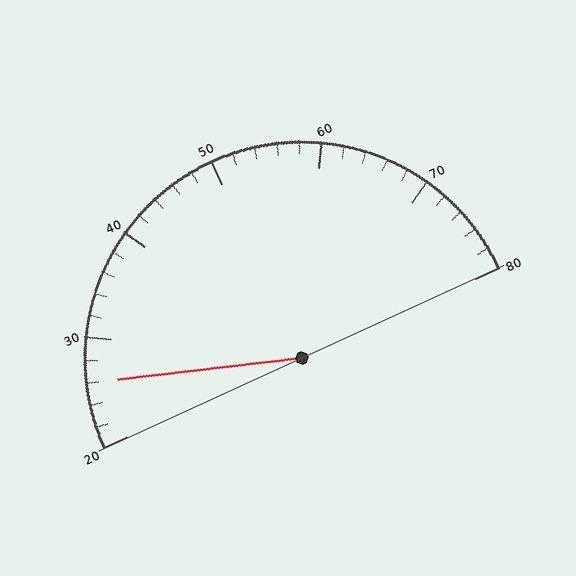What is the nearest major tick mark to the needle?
The nearest major tick mark is 30.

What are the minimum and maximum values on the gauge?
The gauge ranges from 20 to 80.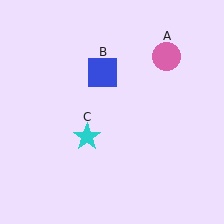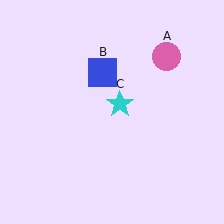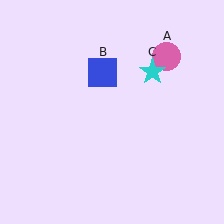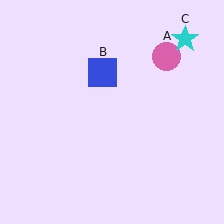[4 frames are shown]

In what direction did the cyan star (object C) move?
The cyan star (object C) moved up and to the right.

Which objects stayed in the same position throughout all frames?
Pink circle (object A) and blue square (object B) remained stationary.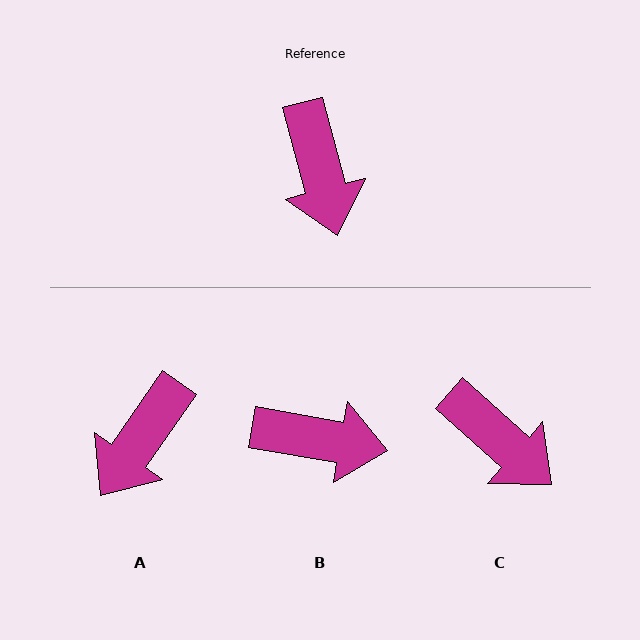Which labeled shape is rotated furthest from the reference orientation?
B, about 66 degrees away.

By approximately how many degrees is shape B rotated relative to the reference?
Approximately 66 degrees counter-clockwise.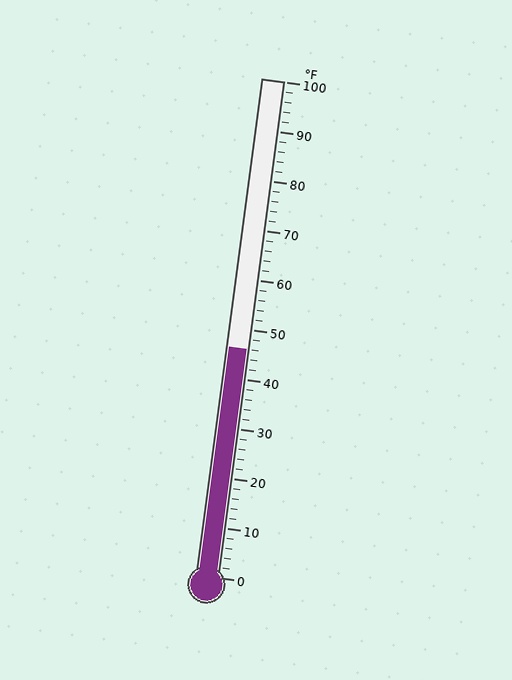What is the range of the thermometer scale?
The thermometer scale ranges from 0°F to 100°F.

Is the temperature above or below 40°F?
The temperature is above 40°F.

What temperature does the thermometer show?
The thermometer shows approximately 46°F.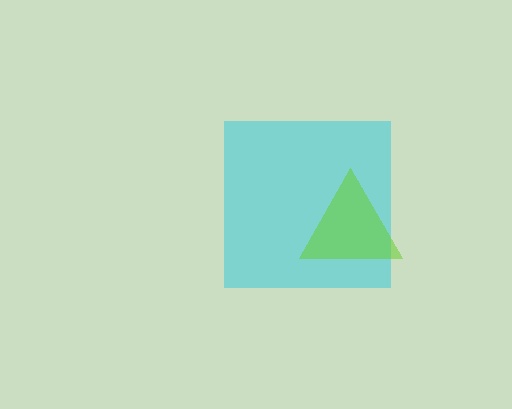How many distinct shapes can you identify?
There are 2 distinct shapes: a cyan square, a lime triangle.